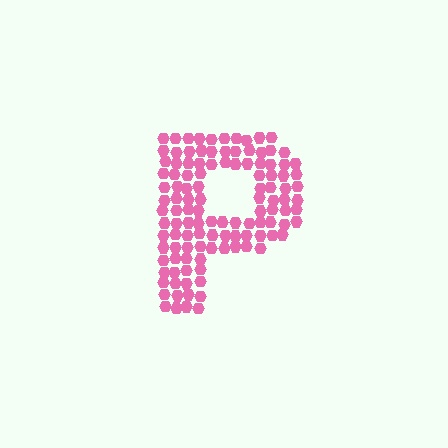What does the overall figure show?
The overall figure shows the letter P.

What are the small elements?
The small elements are hexagons.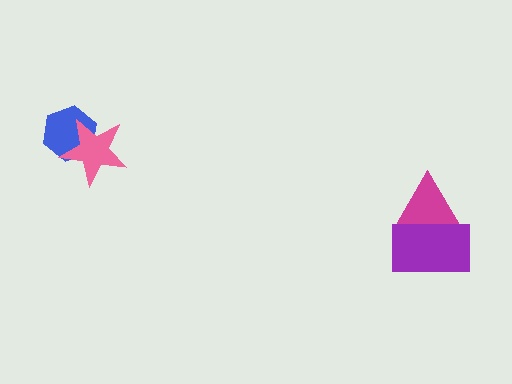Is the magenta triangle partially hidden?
Yes, it is partially covered by another shape.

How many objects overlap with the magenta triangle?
1 object overlaps with the magenta triangle.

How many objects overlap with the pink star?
1 object overlaps with the pink star.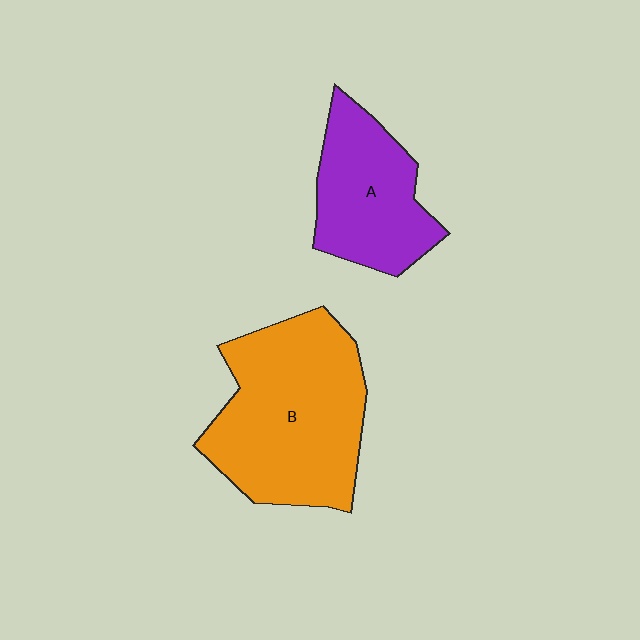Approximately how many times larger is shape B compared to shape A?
Approximately 1.6 times.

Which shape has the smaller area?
Shape A (purple).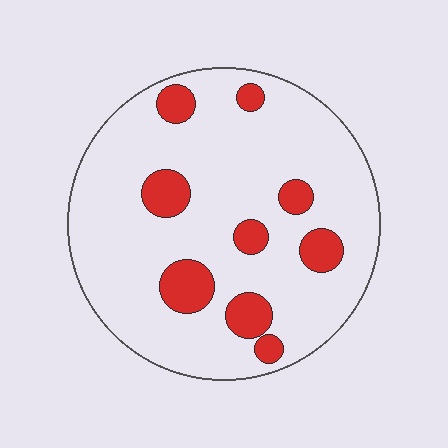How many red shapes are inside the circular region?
9.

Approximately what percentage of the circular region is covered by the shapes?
Approximately 15%.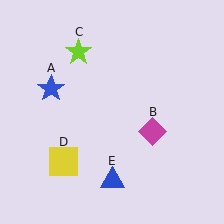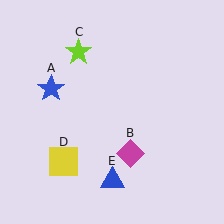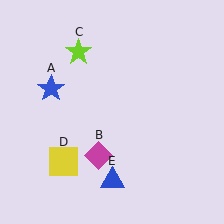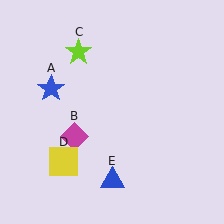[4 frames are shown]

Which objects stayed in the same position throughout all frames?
Blue star (object A) and lime star (object C) and yellow square (object D) and blue triangle (object E) remained stationary.